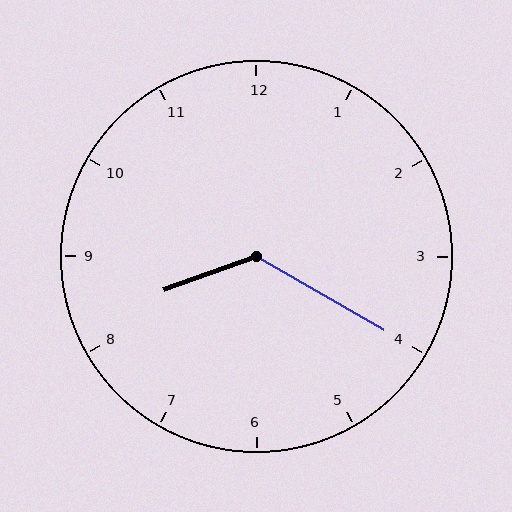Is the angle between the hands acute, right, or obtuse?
It is obtuse.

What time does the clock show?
8:20.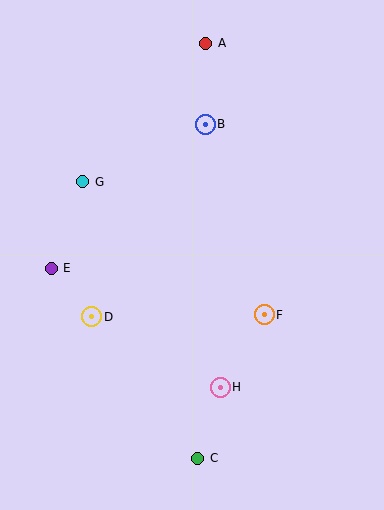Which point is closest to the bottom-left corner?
Point C is closest to the bottom-left corner.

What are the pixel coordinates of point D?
Point D is at (92, 317).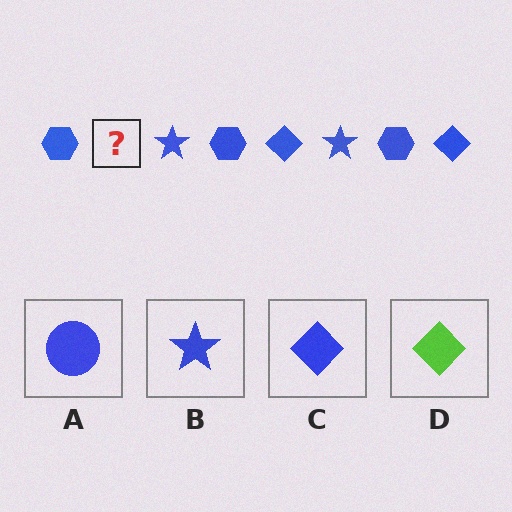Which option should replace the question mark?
Option C.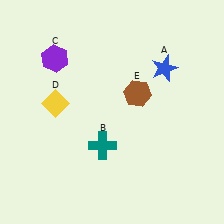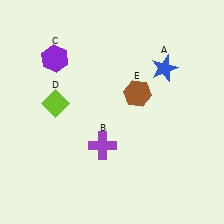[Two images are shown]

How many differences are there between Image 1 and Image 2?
There are 2 differences between the two images.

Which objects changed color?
B changed from teal to purple. D changed from yellow to lime.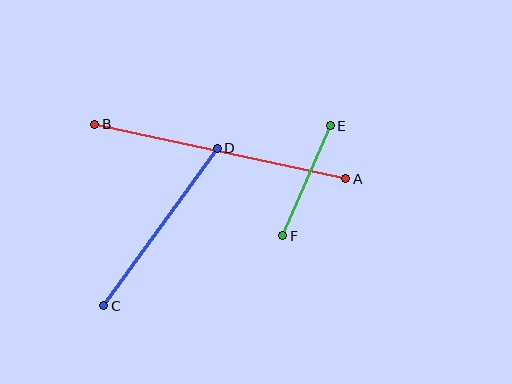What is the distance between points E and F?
The distance is approximately 120 pixels.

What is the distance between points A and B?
The distance is approximately 257 pixels.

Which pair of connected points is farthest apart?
Points A and B are farthest apart.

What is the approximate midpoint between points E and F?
The midpoint is at approximately (306, 181) pixels.